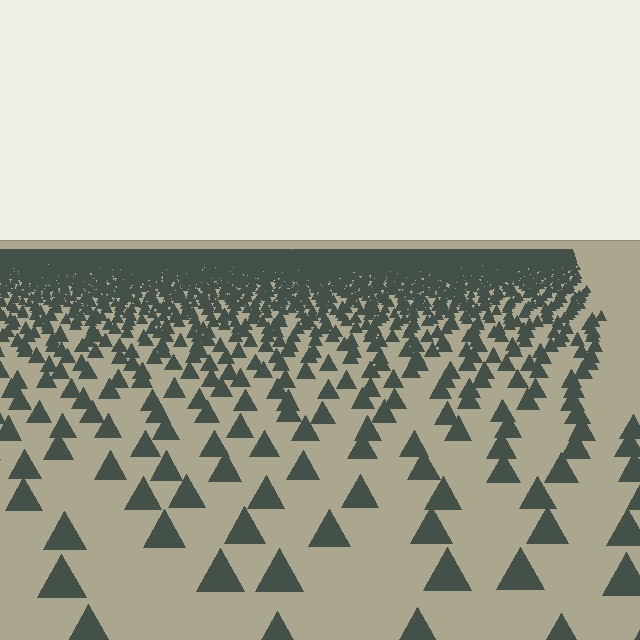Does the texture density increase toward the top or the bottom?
Density increases toward the top.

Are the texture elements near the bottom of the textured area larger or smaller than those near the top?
Larger. Near the bottom, elements are closer to the viewer and appear at a bigger on-screen size.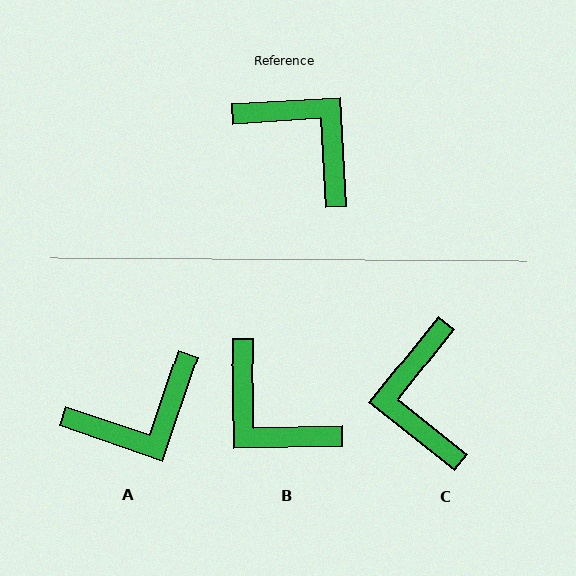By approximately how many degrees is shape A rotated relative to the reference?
Approximately 112 degrees clockwise.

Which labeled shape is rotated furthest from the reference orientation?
B, about 178 degrees away.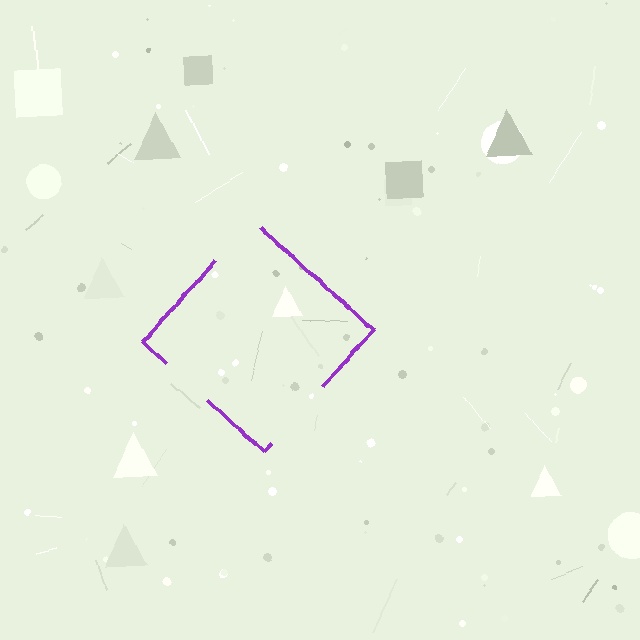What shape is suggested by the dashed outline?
The dashed outline suggests a diamond.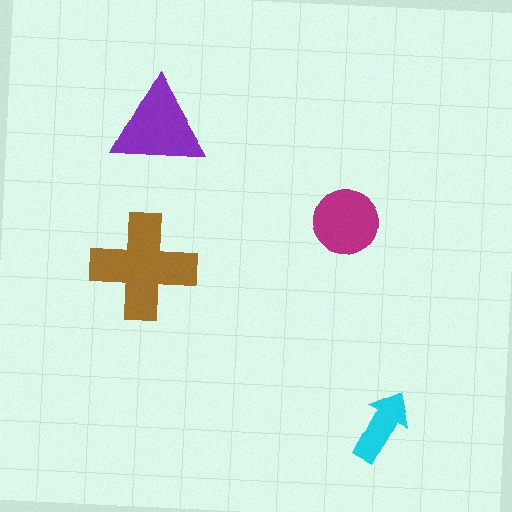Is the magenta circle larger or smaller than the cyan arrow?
Larger.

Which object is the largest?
The brown cross.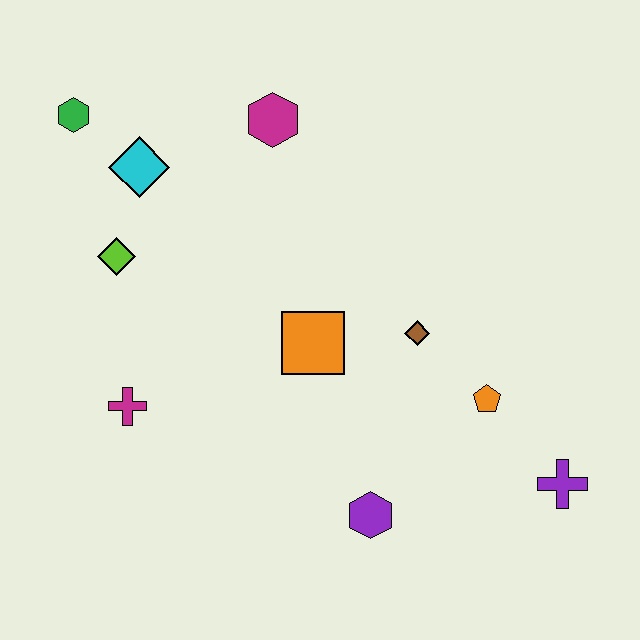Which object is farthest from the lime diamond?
The purple cross is farthest from the lime diamond.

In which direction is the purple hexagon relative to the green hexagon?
The purple hexagon is below the green hexagon.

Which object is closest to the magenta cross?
The lime diamond is closest to the magenta cross.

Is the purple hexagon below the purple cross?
Yes